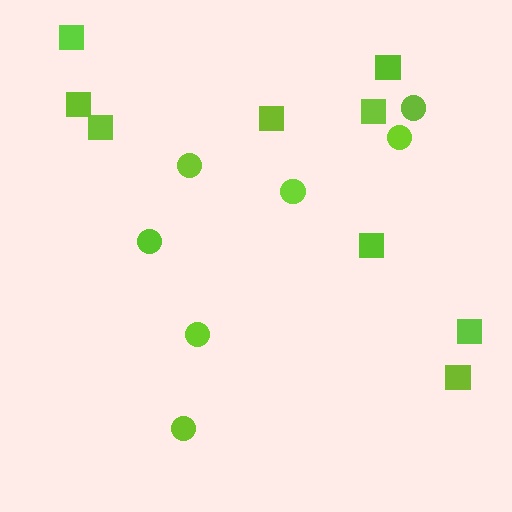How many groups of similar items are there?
There are 2 groups: one group of circles (7) and one group of squares (9).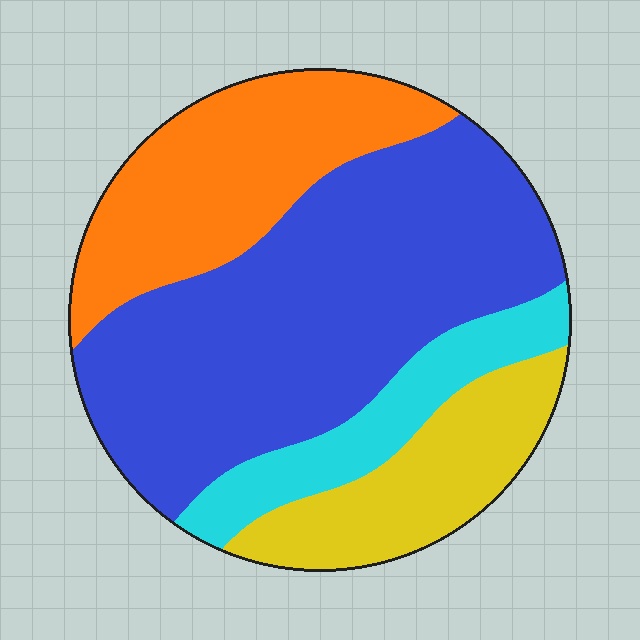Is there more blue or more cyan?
Blue.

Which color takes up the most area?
Blue, at roughly 50%.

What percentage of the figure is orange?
Orange takes up about one quarter (1/4) of the figure.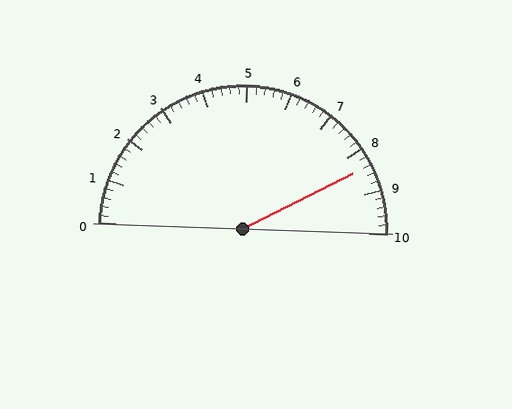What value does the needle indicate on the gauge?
The needle indicates approximately 8.4.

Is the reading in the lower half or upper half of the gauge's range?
The reading is in the upper half of the range (0 to 10).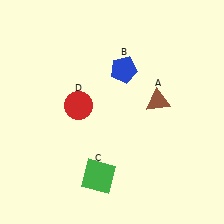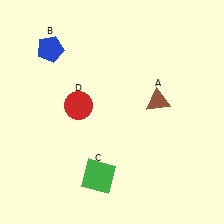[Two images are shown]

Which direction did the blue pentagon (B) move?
The blue pentagon (B) moved left.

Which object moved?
The blue pentagon (B) moved left.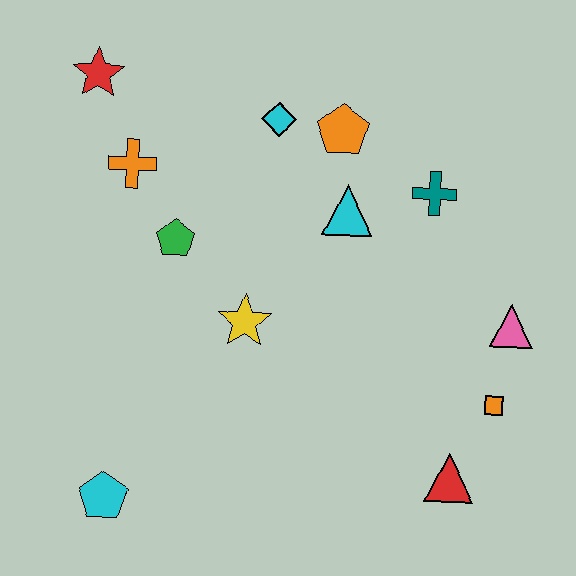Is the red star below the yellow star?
No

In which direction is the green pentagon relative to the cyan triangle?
The green pentagon is to the left of the cyan triangle.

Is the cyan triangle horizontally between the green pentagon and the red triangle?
Yes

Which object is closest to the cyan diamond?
The orange pentagon is closest to the cyan diamond.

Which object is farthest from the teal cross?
The cyan pentagon is farthest from the teal cross.